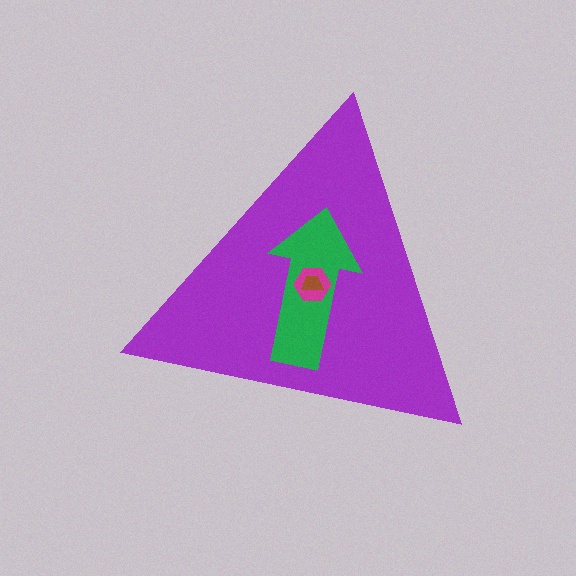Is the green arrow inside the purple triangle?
Yes.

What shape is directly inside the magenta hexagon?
The brown trapezoid.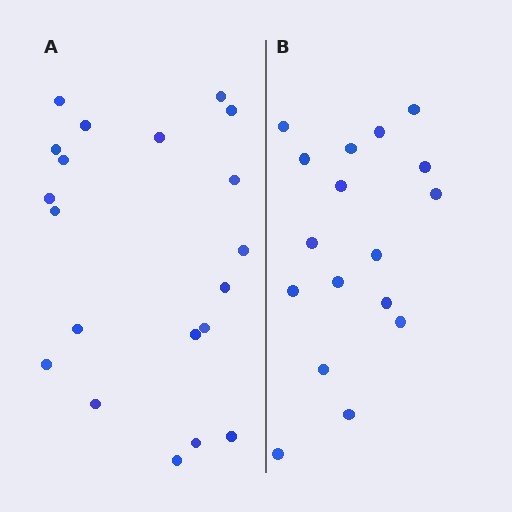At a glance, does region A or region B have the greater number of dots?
Region A (the left region) has more dots.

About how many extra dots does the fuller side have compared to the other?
Region A has just a few more — roughly 2 or 3 more dots than region B.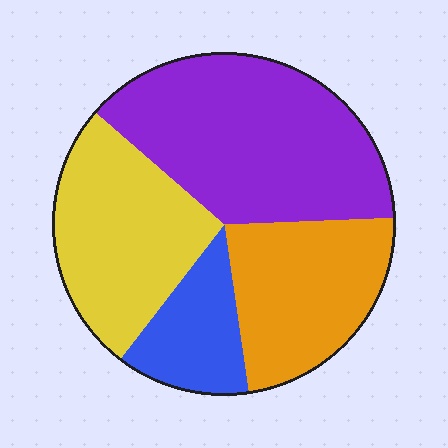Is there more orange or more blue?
Orange.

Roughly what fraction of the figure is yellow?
Yellow takes up about one quarter (1/4) of the figure.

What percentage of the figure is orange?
Orange covers about 25% of the figure.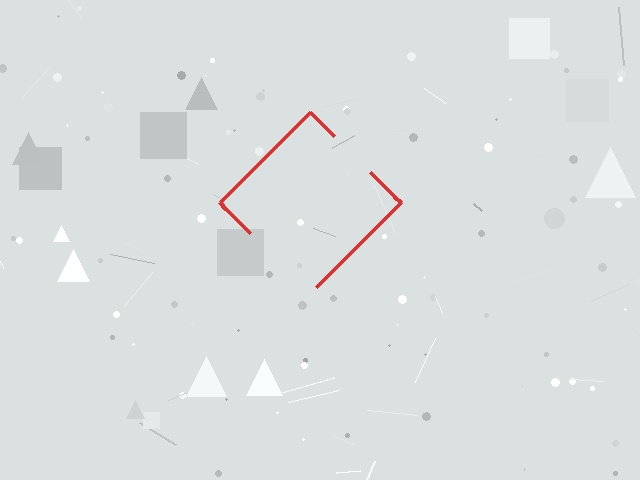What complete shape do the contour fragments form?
The contour fragments form a diamond.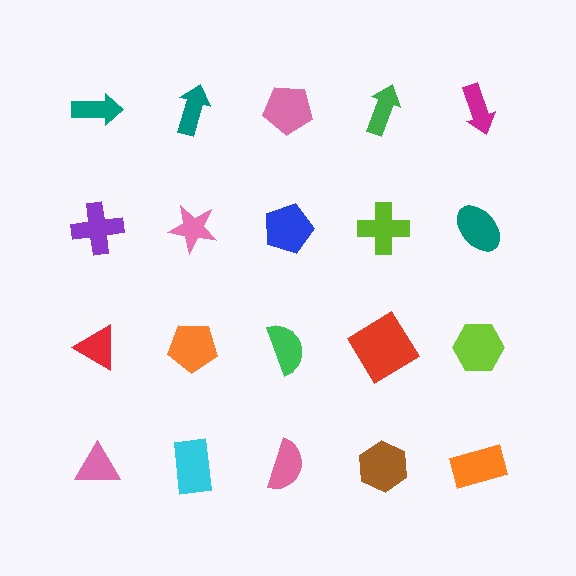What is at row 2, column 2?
A pink star.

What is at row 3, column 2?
An orange pentagon.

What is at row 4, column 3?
A pink semicircle.